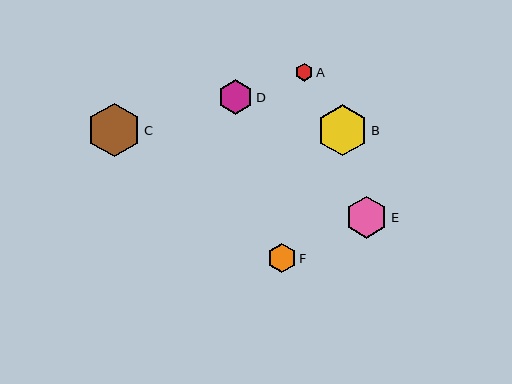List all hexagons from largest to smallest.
From largest to smallest: C, B, E, D, F, A.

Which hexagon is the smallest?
Hexagon A is the smallest with a size of approximately 18 pixels.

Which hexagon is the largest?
Hexagon C is the largest with a size of approximately 54 pixels.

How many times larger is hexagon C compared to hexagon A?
Hexagon C is approximately 3.0 times the size of hexagon A.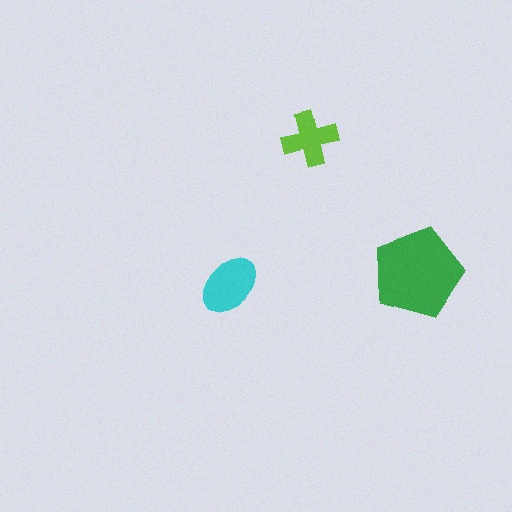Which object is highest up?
The lime cross is topmost.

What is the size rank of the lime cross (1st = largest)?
3rd.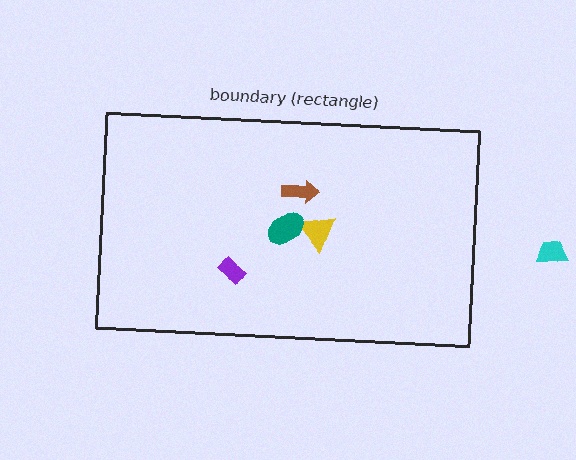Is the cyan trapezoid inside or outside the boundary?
Outside.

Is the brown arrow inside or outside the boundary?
Inside.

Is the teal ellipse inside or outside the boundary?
Inside.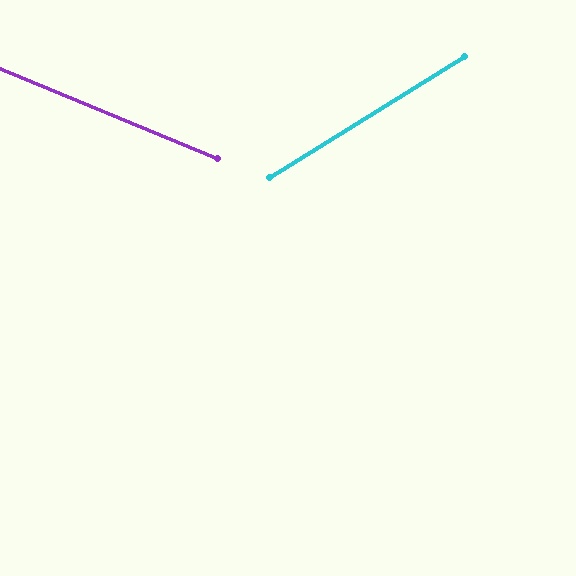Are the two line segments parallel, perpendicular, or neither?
Neither parallel nor perpendicular — they differ by about 54°.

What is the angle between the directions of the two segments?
Approximately 54 degrees.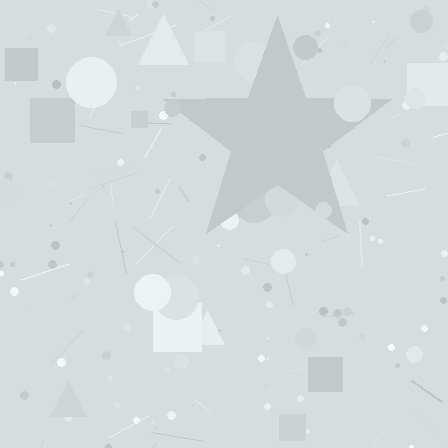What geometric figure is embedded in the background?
A star is embedded in the background.